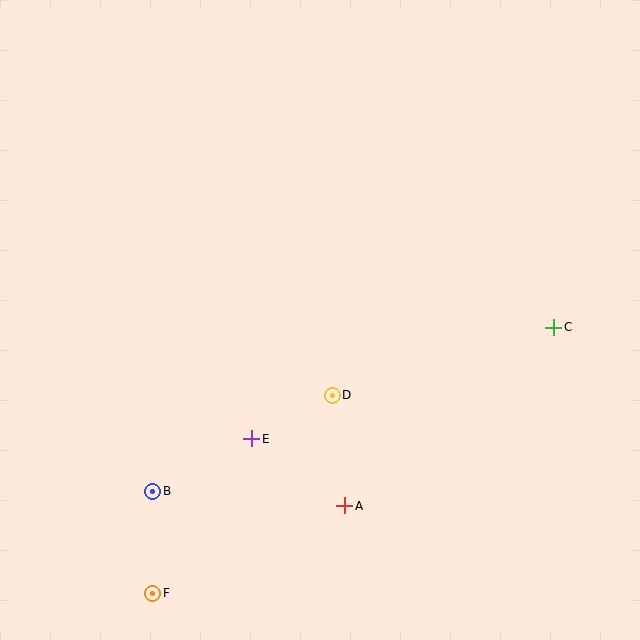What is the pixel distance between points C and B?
The distance between C and B is 433 pixels.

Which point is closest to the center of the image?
Point D at (332, 395) is closest to the center.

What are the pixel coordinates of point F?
Point F is at (153, 593).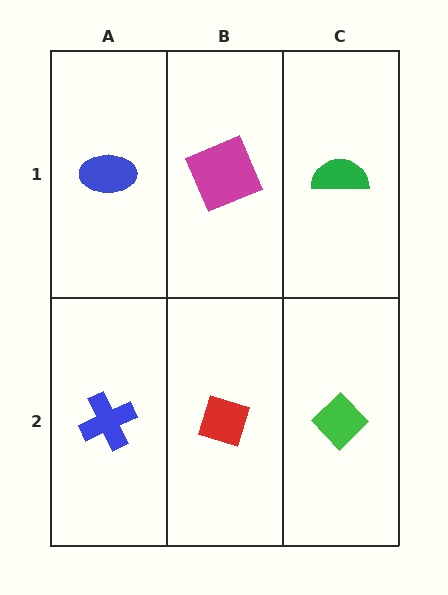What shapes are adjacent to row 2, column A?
A blue ellipse (row 1, column A), a red diamond (row 2, column B).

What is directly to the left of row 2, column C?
A red diamond.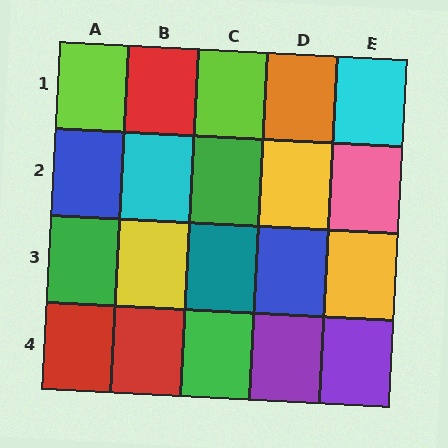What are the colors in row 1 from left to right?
Lime, red, lime, orange, cyan.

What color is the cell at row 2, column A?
Blue.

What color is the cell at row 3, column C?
Teal.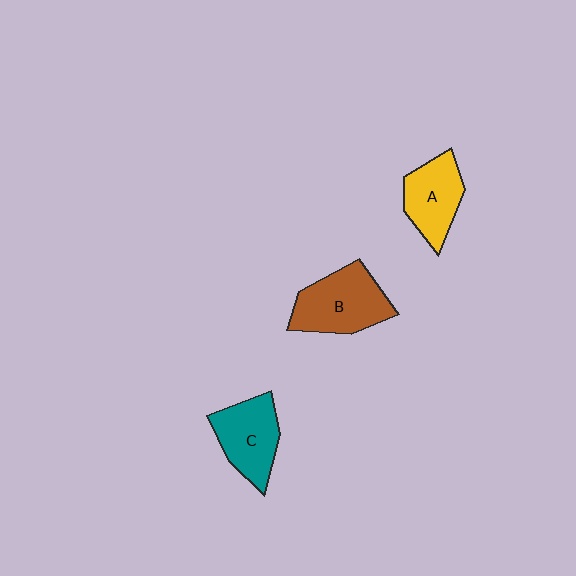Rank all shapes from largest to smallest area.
From largest to smallest: B (brown), C (teal), A (yellow).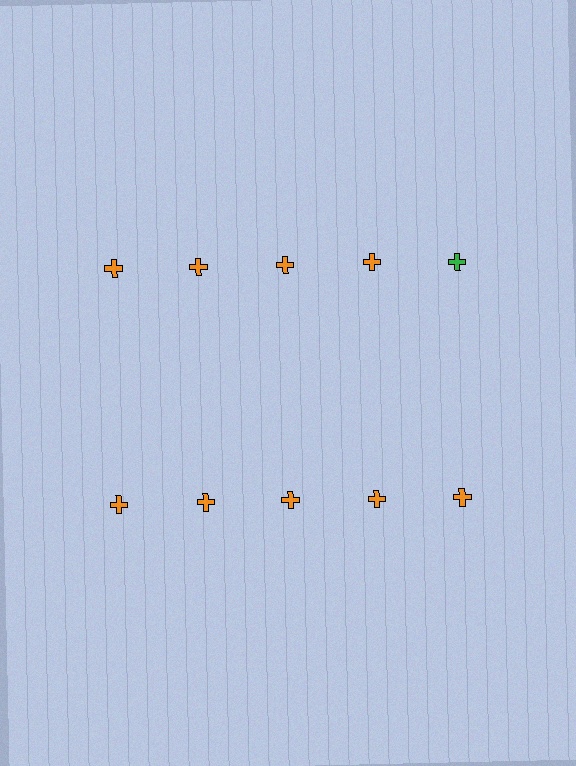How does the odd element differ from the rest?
It has a different color: green instead of orange.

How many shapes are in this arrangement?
There are 10 shapes arranged in a grid pattern.